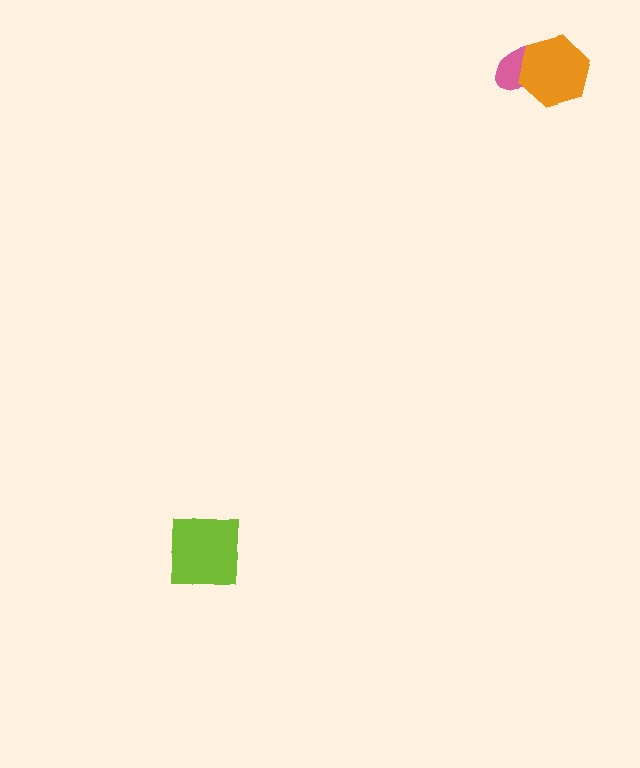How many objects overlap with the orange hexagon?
1 object overlaps with the orange hexagon.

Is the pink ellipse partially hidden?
Yes, it is partially covered by another shape.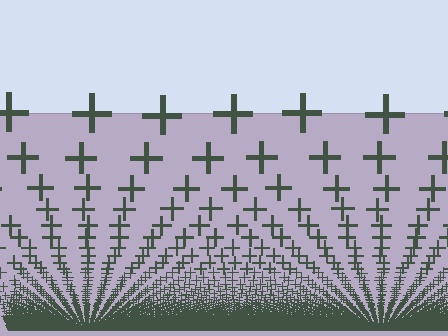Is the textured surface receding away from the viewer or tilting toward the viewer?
The surface appears to tilt toward the viewer. Texture elements get larger and sparser toward the top.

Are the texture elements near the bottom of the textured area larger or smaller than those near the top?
Smaller. The gradient is inverted — elements near the bottom are smaller and denser.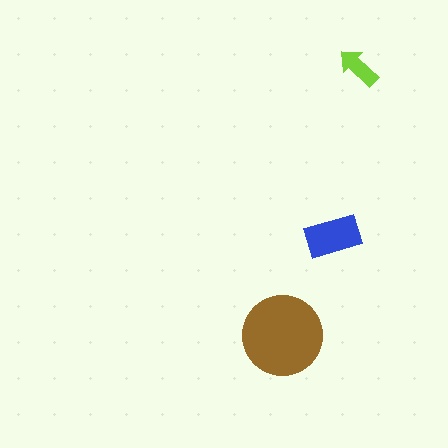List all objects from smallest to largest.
The lime arrow, the blue rectangle, the brown circle.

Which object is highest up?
The lime arrow is topmost.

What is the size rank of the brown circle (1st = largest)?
1st.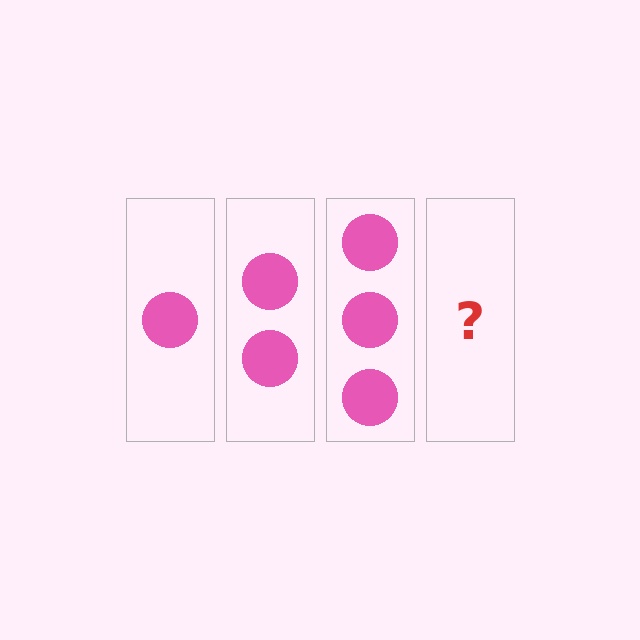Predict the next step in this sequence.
The next step is 4 circles.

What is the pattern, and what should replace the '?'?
The pattern is that each step adds one more circle. The '?' should be 4 circles.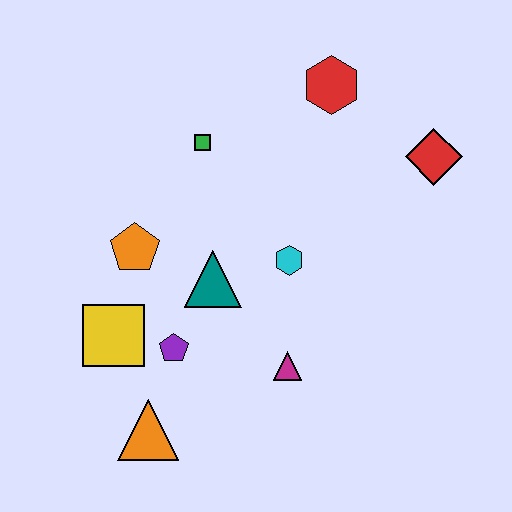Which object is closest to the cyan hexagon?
The teal triangle is closest to the cyan hexagon.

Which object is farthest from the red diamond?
The orange triangle is farthest from the red diamond.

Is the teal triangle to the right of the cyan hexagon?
No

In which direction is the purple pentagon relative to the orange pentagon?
The purple pentagon is below the orange pentagon.